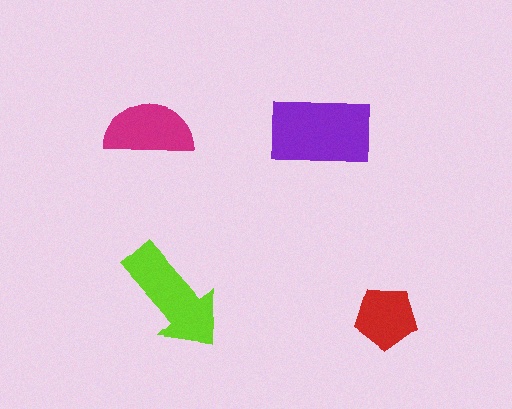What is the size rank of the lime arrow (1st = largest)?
2nd.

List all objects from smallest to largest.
The red pentagon, the magenta semicircle, the lime arrow, the purple rectangle.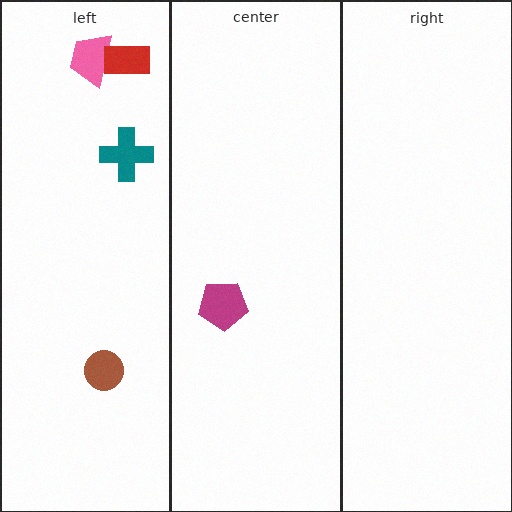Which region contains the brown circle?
The left region.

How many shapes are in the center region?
1.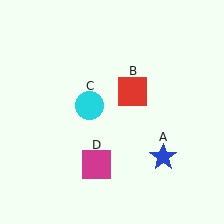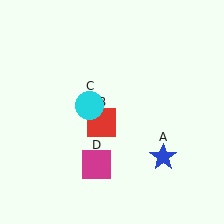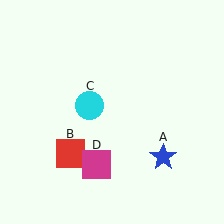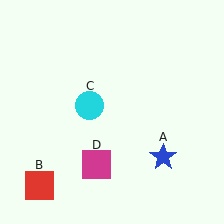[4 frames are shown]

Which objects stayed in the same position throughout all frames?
Blue star (object A) and cyan circle (object C) and magenta square (object D) remained stationary.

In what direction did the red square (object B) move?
The red square (object B) moved down and to the left.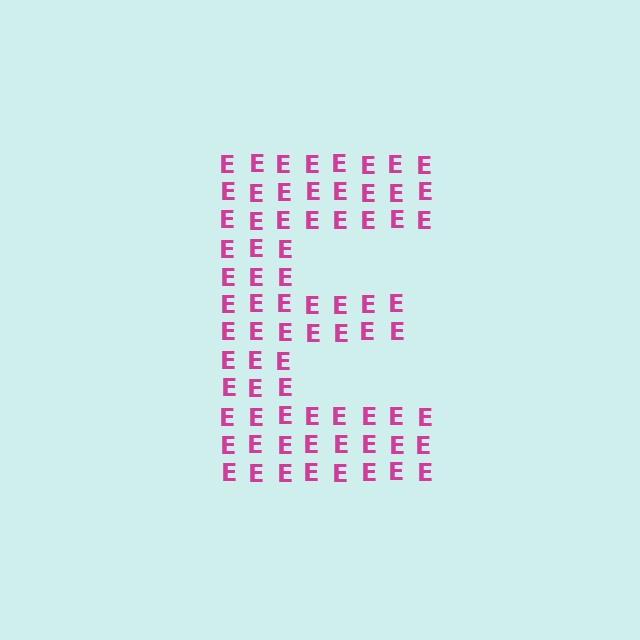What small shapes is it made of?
It is made of small letter E's.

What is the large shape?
The large shape is the letter E.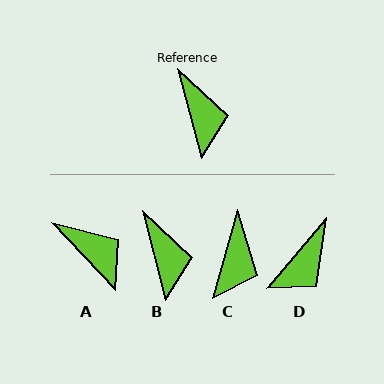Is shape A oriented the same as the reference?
No, it is off by about 29 degrees.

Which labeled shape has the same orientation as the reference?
B.